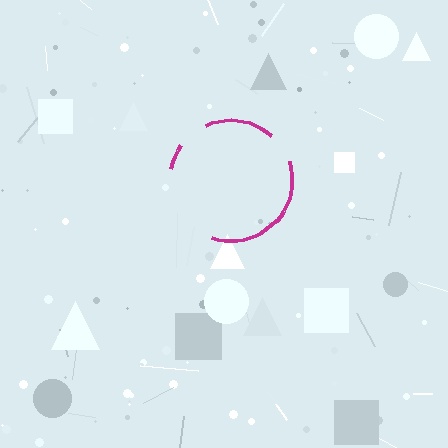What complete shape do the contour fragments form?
The contour fragments form a circle.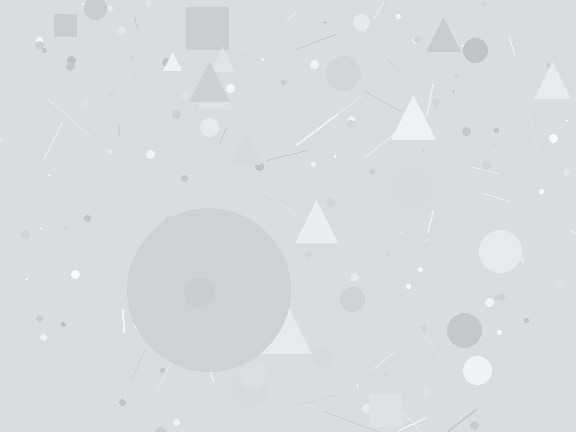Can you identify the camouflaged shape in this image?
The camouflaged shape is a circle.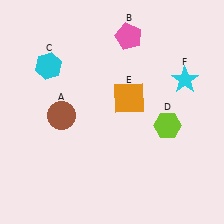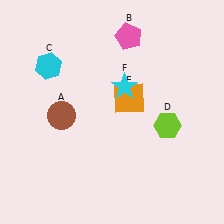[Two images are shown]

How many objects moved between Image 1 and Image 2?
1 object moved between the two images.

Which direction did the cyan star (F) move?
The cyan star (F) moved left.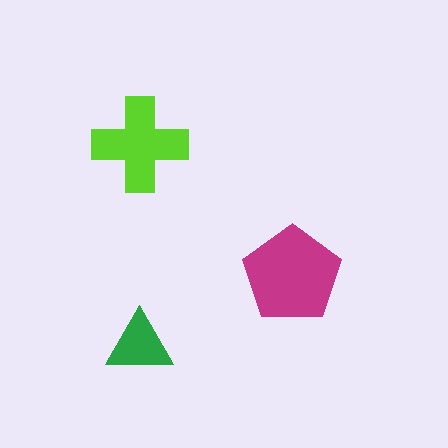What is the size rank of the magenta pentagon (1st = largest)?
1st.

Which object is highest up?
The lime cross is topmost.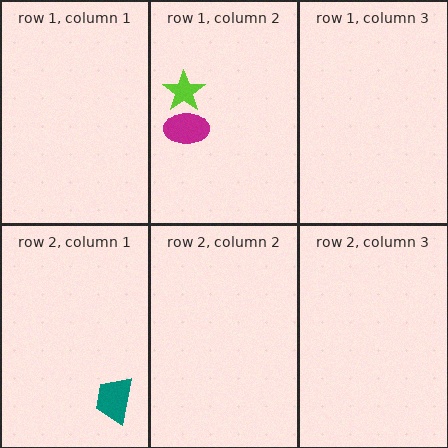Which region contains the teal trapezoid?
The row 2, column 1 region.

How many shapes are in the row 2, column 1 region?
1.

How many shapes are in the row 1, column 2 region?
2.